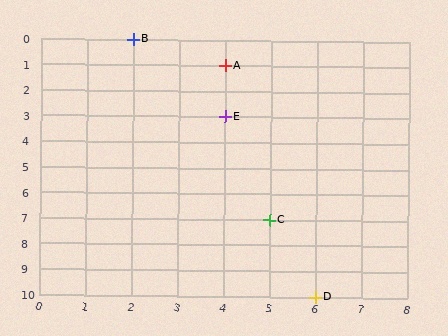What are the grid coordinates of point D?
Point D is at grid coordinates (6, 10).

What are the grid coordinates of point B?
Point B is at grid coordinates (2, 0).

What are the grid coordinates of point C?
Point C is at grid coordinates (5, 7).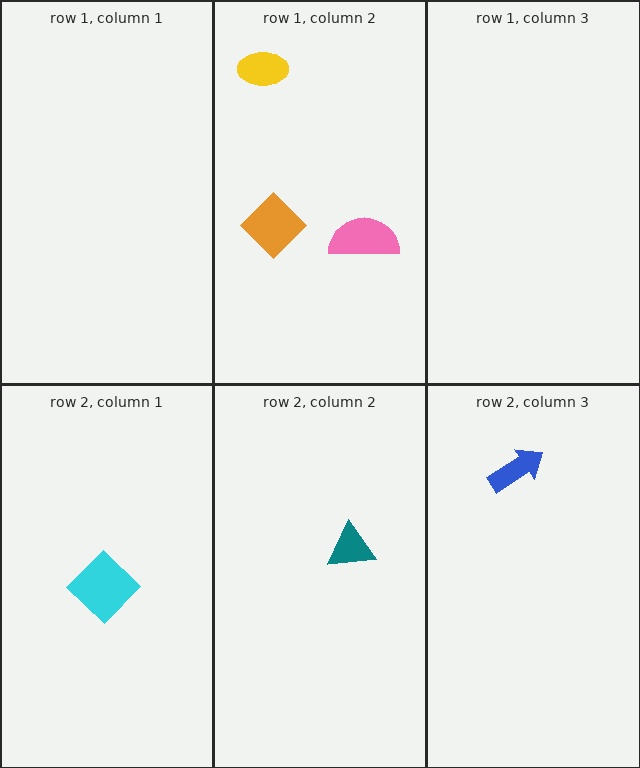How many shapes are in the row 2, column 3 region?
1.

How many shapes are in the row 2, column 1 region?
1.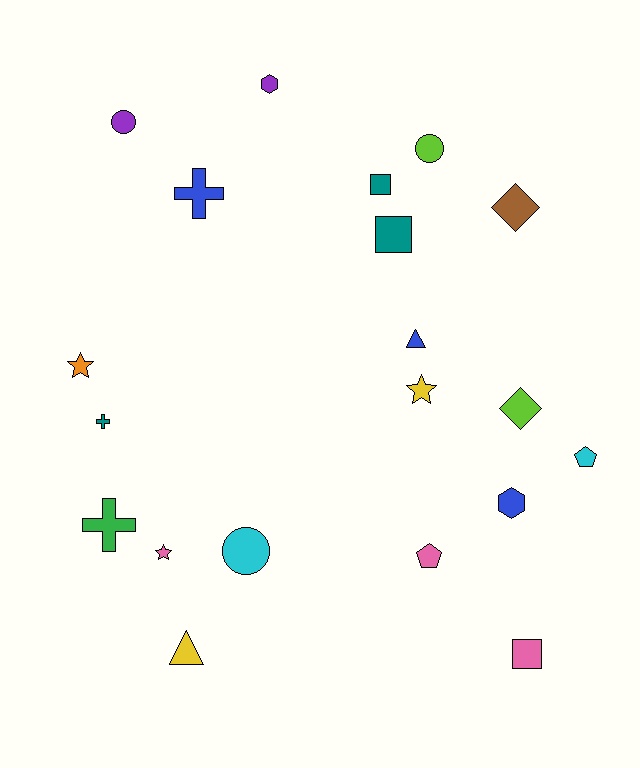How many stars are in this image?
There are 3 stars.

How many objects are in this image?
There are 20 objects.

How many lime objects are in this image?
There are 2 lime objects.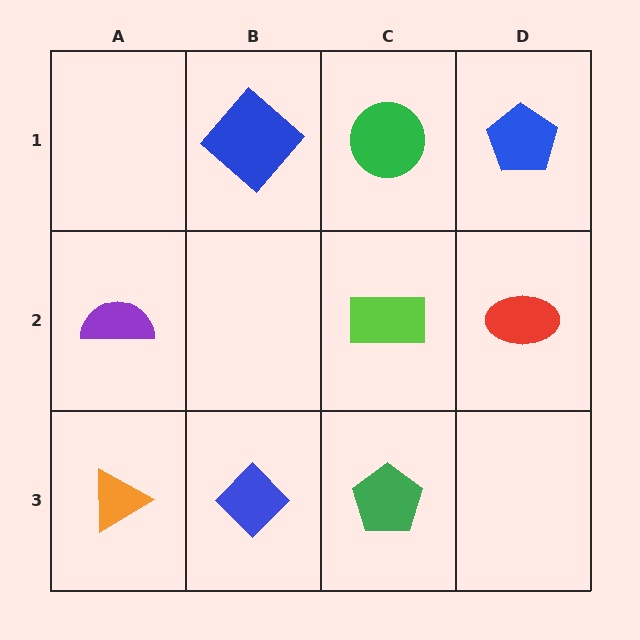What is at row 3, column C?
A green pentagon.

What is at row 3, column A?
An orange triangle.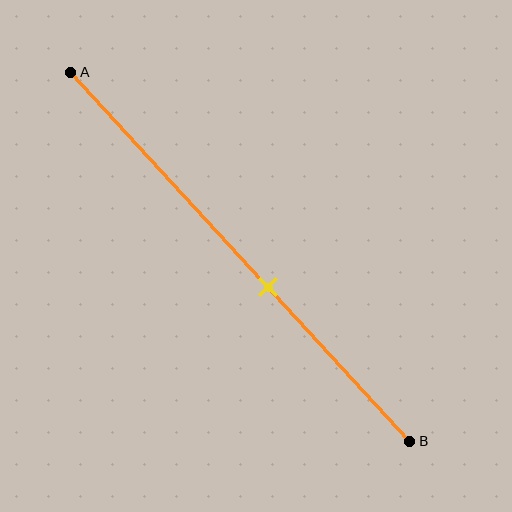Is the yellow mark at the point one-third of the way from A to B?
No, the mark is at about 60% from A, not at the 33% one-third point.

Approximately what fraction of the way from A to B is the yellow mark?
The yellow mark is approximately 60% of the way from A to B.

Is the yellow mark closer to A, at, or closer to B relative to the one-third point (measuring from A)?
The yellow mark is closer to point B than the one-third point of segment AB.